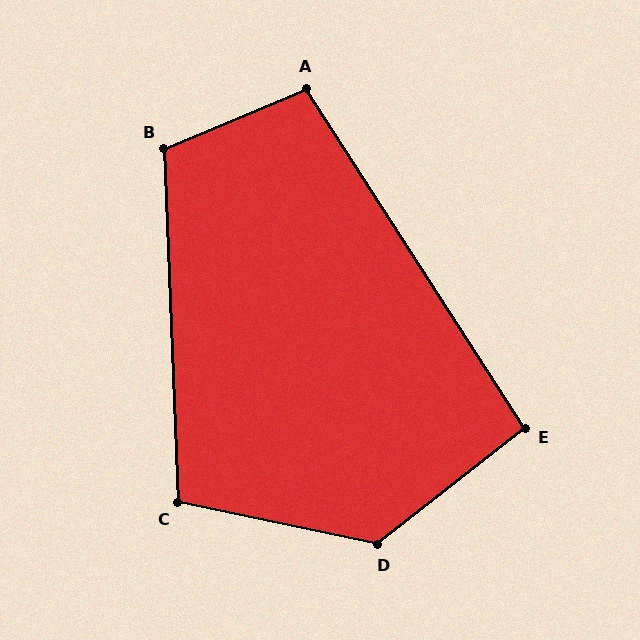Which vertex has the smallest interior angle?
E, at approximately 96 degrees.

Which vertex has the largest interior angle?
D, at approximately 130 degrees.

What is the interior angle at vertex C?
Approximately 104 degrees (obtuse).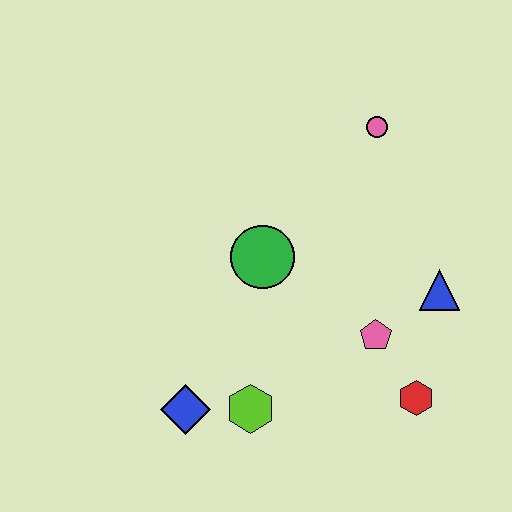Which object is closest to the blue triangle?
The pink pentagon is closest to the blue triangle.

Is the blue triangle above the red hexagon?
Yes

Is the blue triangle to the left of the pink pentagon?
No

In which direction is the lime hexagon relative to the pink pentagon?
The lime hexagon is to the left of the pink pentagon.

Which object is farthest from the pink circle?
The blue diamond is farthest from the pink circle.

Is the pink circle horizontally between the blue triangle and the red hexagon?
No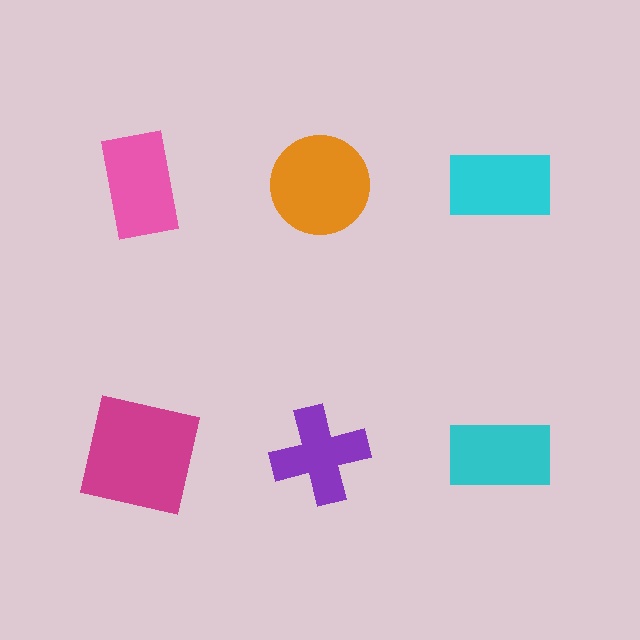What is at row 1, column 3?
A cyan rectangle.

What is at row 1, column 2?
An orange circle.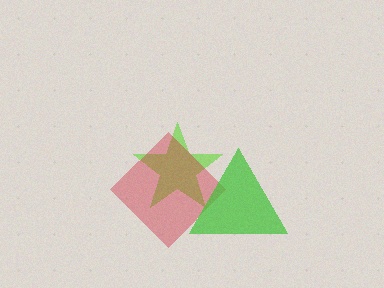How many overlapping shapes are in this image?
There are 3 overlapping shapes in the image.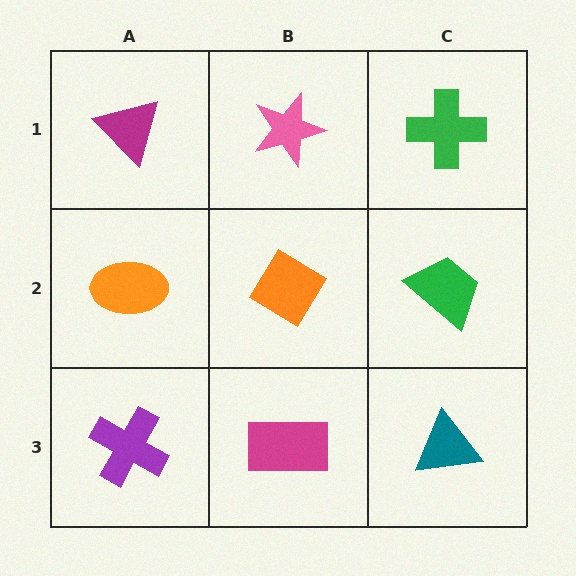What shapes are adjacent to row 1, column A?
An orange ellipse (row 2, column A), a pink star (row 1, column B).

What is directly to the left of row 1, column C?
A pink star.